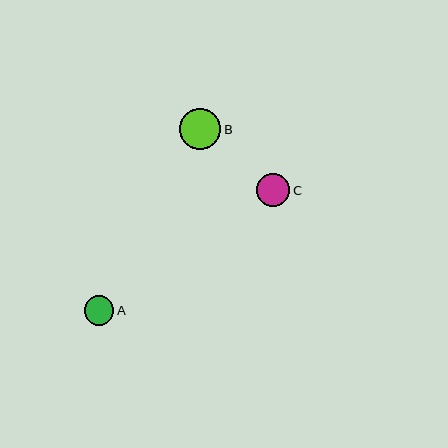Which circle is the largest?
Circle B is the largest with a size of approximately 41 pixels.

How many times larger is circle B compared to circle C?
Circle B is approximately 1.3 times the size of circle C.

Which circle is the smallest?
Circle A is the smallest with a size of approximately 29 pixels.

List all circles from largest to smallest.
From largest to smallest: B, C, A.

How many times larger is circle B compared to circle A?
Circle B is approximately 1.4 times the size of circle A.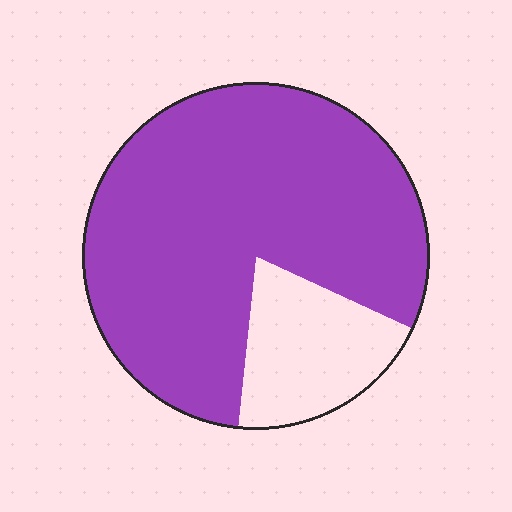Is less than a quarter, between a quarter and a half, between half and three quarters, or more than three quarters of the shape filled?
More than three quarters.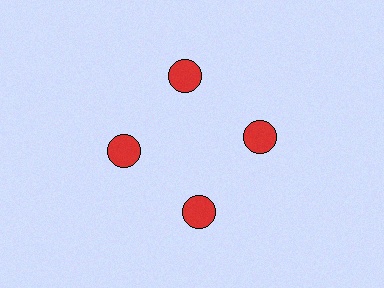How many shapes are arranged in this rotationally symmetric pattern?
There are 4 shapes, arranged in 4 groups of 1.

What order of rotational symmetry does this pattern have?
This pattern has 4-fold rotational symmetry.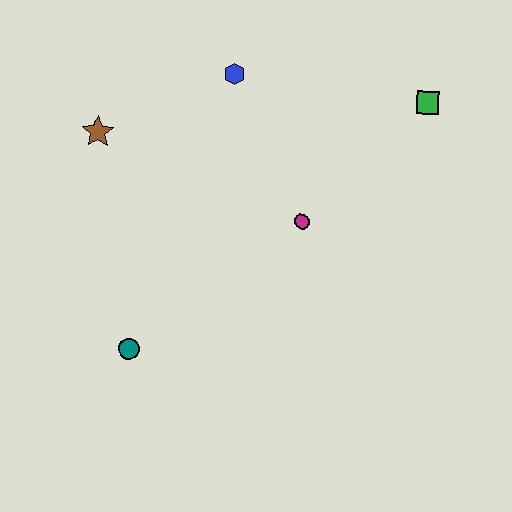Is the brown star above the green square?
No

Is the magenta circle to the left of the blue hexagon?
No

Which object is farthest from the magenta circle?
The brown star is farthest from the magenta circle.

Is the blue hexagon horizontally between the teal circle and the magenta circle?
Yes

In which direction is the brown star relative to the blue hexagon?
The brown star is to the left of the blue hexagon.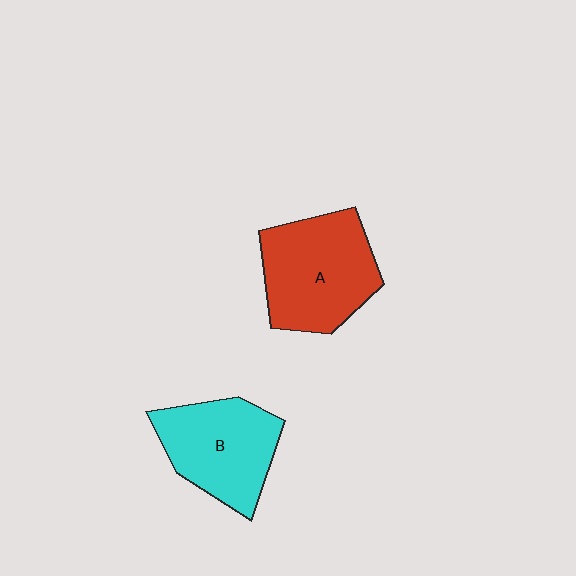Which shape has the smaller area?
Shape B (cyan).